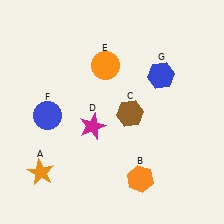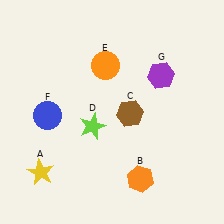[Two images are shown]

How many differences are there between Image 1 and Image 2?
There are 3 differences between the two images.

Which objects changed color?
A changed from orange to yellow. D changed from magenta to lime. G changed from blue to purple.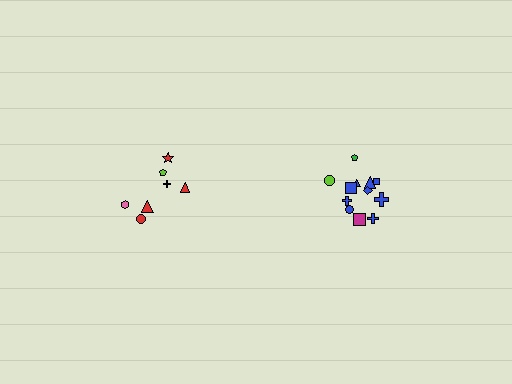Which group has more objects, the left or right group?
The right group.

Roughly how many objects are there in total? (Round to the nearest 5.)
Roughly 20 objects in total.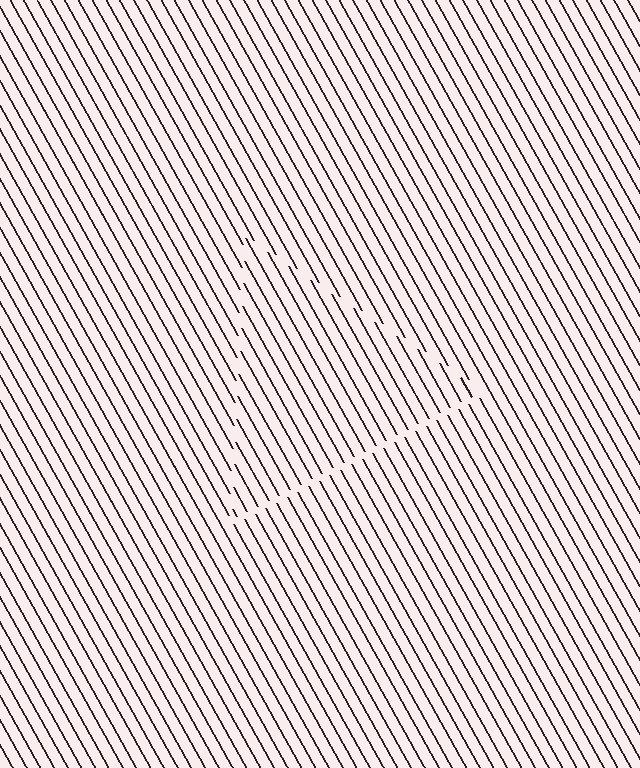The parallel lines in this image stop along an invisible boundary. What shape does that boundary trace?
An illusory triangle. The interior of the shape contains the same grating, shifted by half a period — the contour is defined by the phase discontinuity where line-ends from the inner and outer gratings abut.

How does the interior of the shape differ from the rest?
The interior of the shape contains the same grating, shifted by half a period — the contour is defined by the phase discontinuity where line-ends from the inner and outer gratings abut.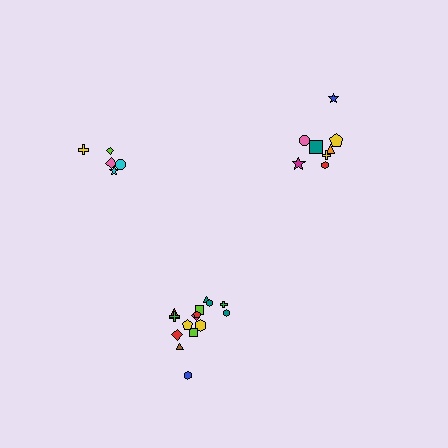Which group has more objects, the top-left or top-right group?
The top-right group.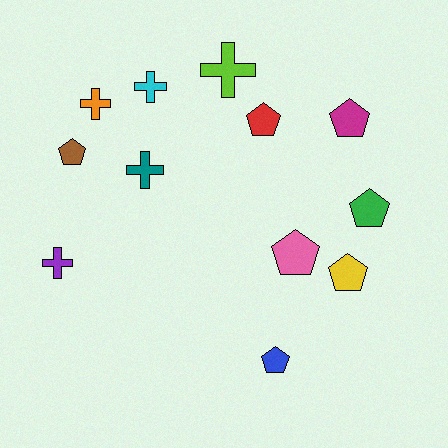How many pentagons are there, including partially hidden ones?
There are 7 pentagons.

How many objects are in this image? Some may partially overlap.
There are 12 objects.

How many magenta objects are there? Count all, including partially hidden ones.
There is 1 magenta object.